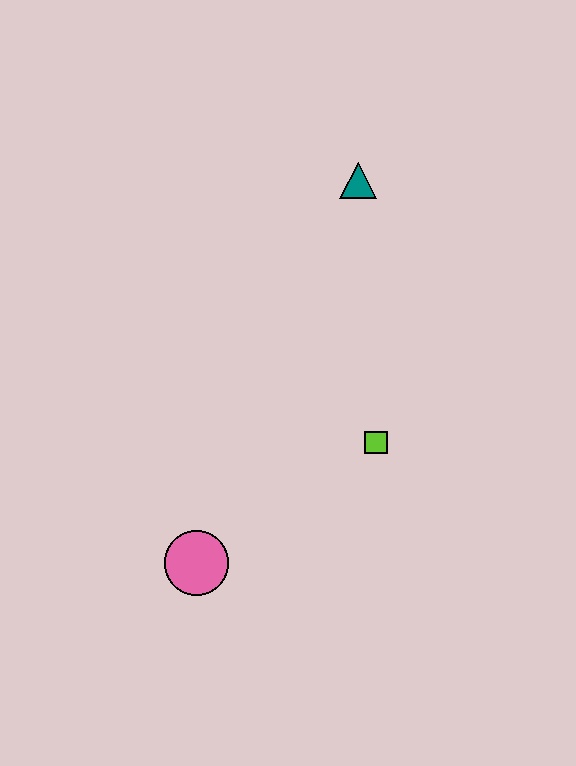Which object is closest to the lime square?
The pink circle is closest to the lime square.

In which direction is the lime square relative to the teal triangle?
The lime square is below the teal triangle.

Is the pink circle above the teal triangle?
No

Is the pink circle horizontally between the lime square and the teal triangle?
No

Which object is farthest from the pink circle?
The teal triangle is farthest from the pink circle.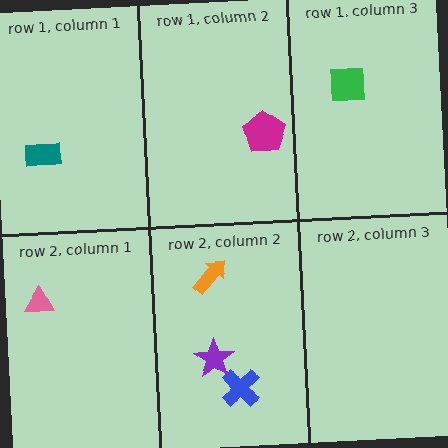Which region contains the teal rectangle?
The row 1, column 1 region.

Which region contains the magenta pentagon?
The row 1, column 2 region.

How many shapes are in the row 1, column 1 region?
1.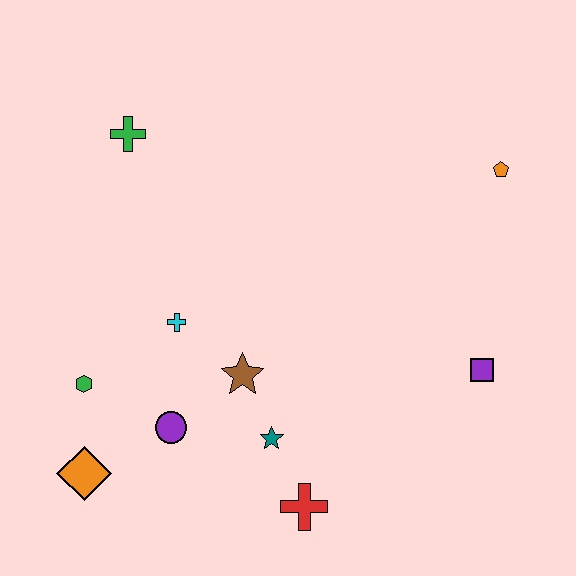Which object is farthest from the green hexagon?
The orange pentagon is farthest from the green hexagon.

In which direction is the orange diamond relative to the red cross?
The orange diamond is to the left of the red cross.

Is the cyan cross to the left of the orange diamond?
No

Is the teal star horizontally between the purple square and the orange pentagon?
No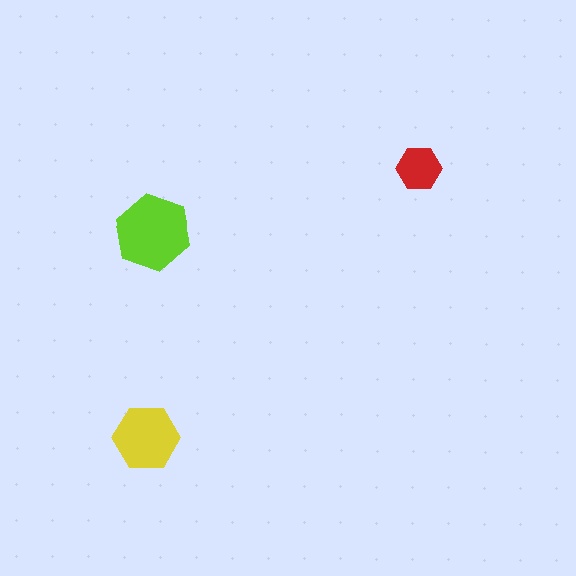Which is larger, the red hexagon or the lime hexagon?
The lime one.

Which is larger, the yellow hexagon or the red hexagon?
The yellow one.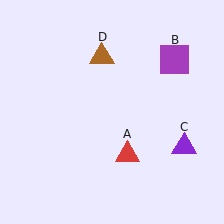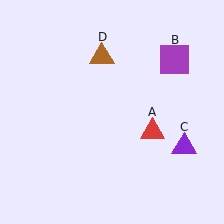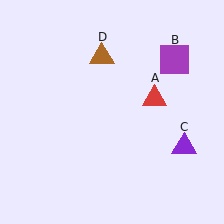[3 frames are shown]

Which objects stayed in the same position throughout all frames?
Purple square (object B) and purple triangle (object C) and brown triangle (object D) remained stationary.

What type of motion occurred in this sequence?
The red triangle (object A) rotated counterclockwise around the center of the scene.